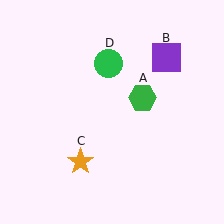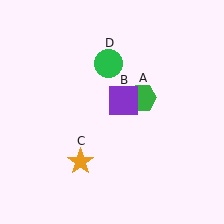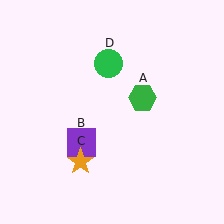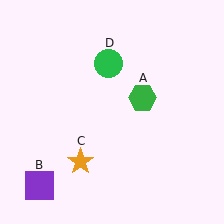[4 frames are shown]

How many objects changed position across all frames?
1 object changed position: purple square (object B).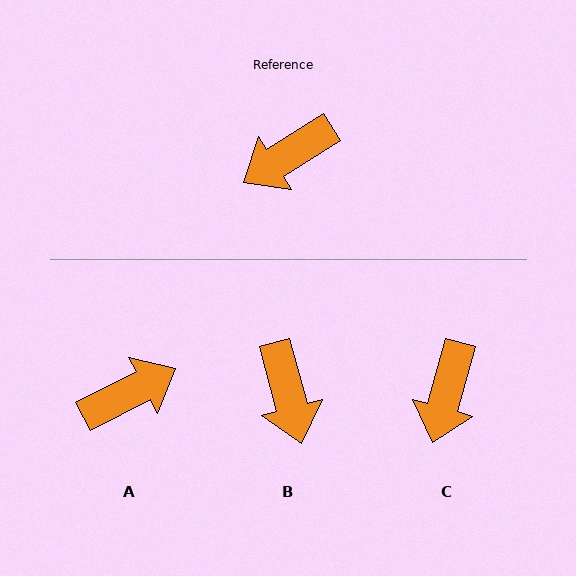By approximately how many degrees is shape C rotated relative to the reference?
Approximately 43 degrees counter-clockwise.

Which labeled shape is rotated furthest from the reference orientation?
A, about 175 degrees away.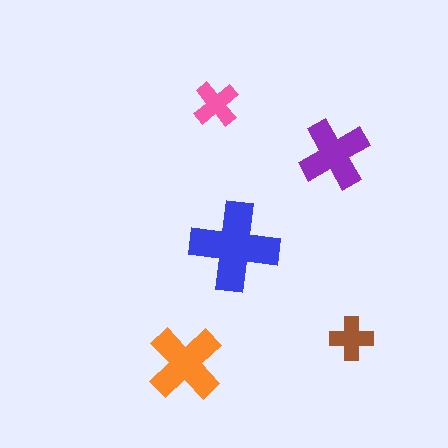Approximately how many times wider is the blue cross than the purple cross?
About 1.5 times wider.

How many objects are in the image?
There are 5 objects in the image.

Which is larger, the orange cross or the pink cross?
The orange one.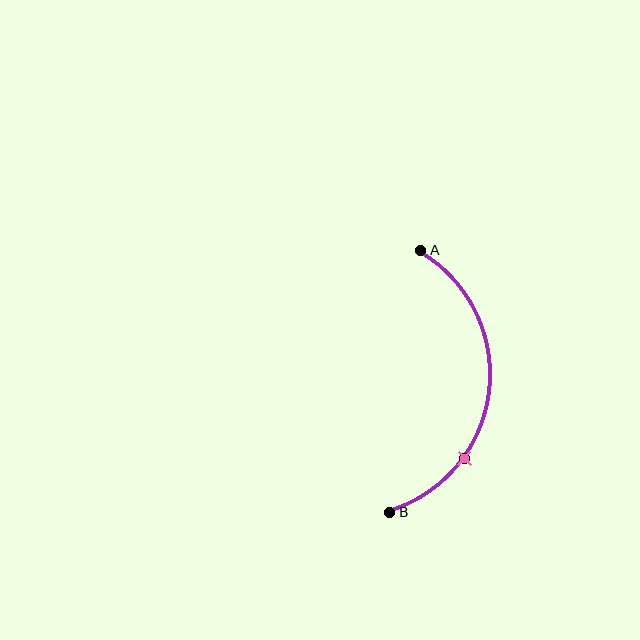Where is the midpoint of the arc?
The arc midpoint is the point on the curve farthest from the straight line joining A and B. It sits to the right of that line.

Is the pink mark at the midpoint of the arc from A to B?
No. The pink mark lies on the arc but is closer to endpoint B. The arc midpoint would be at the point on the curve equidistant along the arc from both A and B.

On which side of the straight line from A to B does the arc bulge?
The arc bulges to the right of the straight line connecting A and B.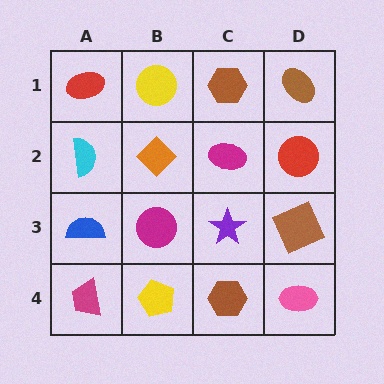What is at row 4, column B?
A yellow pentagon.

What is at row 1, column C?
A brown hexagon.